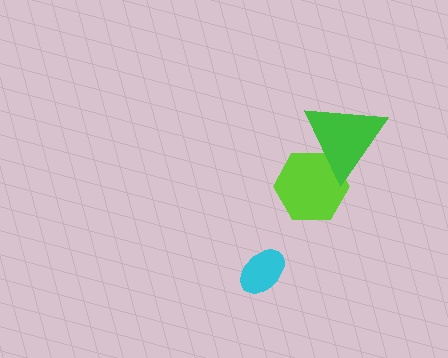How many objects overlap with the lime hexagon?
1 object overlaps with the lime hexagon.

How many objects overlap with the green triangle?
1 object overlaps with the green triangle.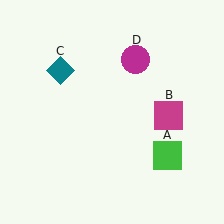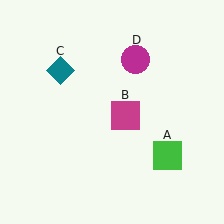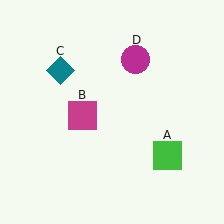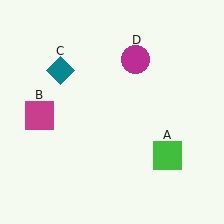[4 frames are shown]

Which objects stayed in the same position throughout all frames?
Green square (object A) and teal diamond (object C) and magenta circle (object D) remained stationary.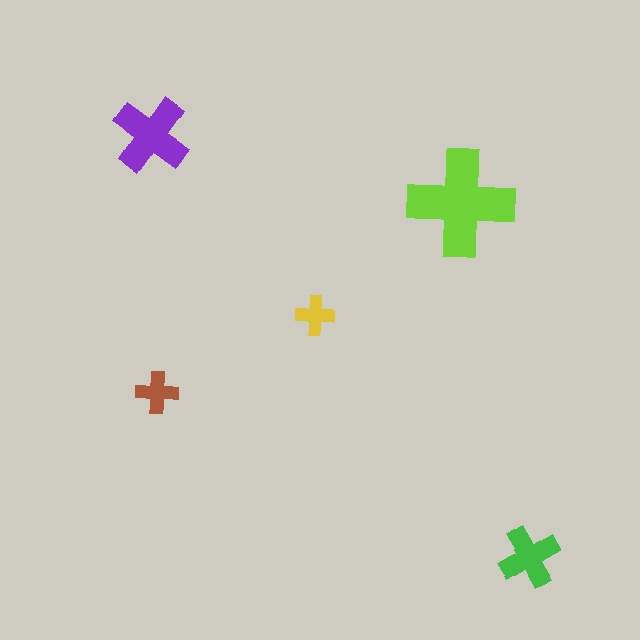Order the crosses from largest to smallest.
the lime one, the purple one, the green one, the brown one, the yellow one.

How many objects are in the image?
There are 5 objects in the image.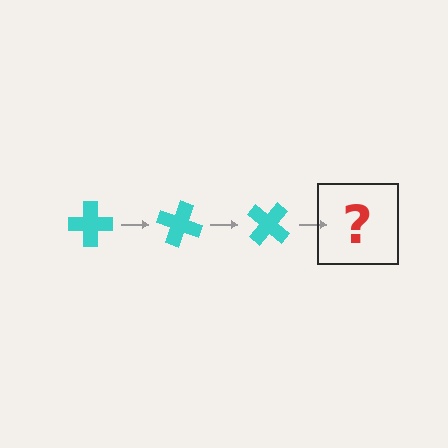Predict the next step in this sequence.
The next step is a cyan cross rotated 60 degrees.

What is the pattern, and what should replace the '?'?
The pattern is that the cross rotates 20 degrees each step. The '?' should be a cyan cross rotated 60 degrees.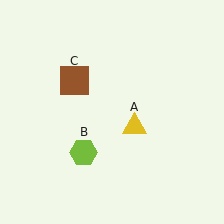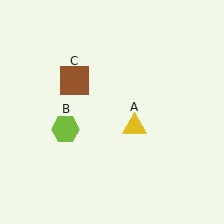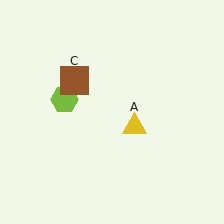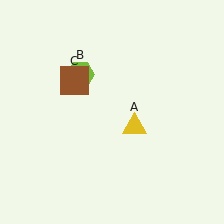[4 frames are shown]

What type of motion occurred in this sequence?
The lime hexagon (object B) rotated clockwise around the center of the scene.